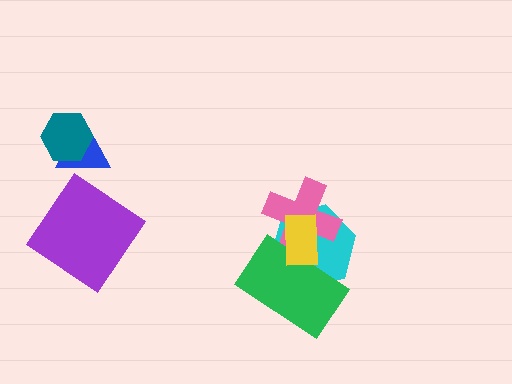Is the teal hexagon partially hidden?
No, no other shape covers it.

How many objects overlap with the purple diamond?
0 objects overlap with the purple diamond.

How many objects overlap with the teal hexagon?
1 object overlaps with the teal hexagon.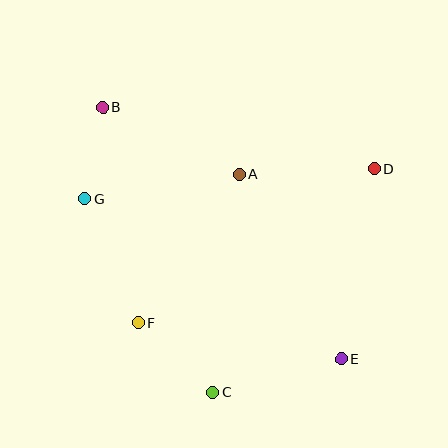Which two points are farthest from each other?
Points B and E are farthest from each other.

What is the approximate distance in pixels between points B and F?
The distance between B and F is approximately 218 pixels.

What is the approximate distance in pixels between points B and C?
The distance between B and C is approximately 306 pixels.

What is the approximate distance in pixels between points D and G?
The distance between D and G is approximately 291 pixels.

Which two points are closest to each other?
Points B and G are closest to each other.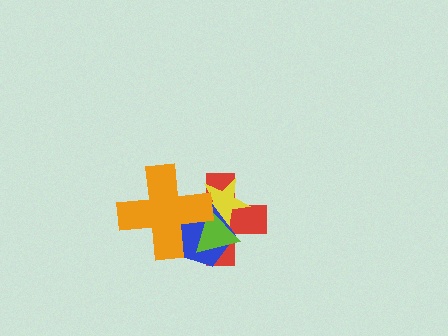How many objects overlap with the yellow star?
4 objects overlap with the yellow star.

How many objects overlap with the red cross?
4 objects overlap with the red cross.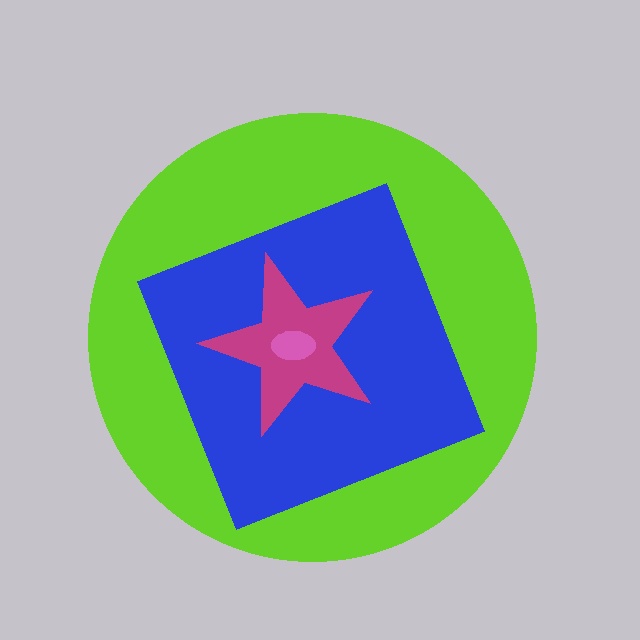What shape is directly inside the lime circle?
The blue diamond.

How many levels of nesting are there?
4.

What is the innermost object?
The pink ellipse.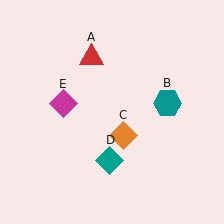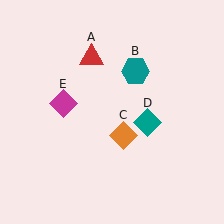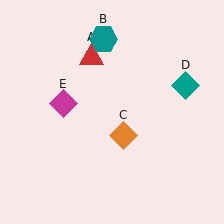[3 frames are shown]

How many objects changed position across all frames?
2 objects changed position: teal hexagon (object B), teal diamond (object D).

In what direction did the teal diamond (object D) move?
The teal diamond (object D) moved up and to the right.